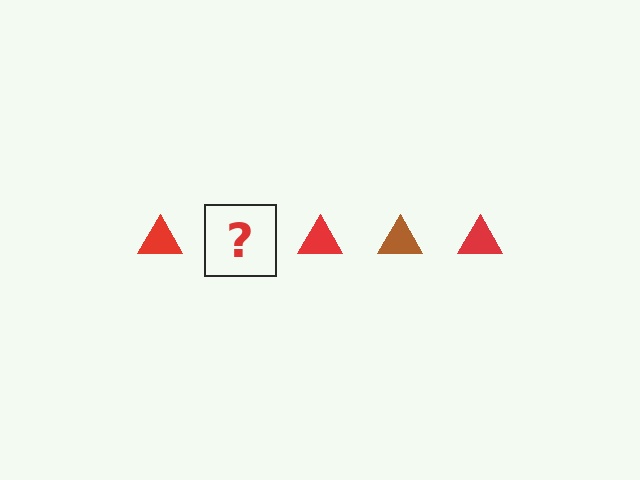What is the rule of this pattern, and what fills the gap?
The rule is that the pattern cycles through red, brown triangles. The gap should be filled with a brown triangle.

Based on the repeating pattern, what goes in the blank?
The blank should be a brown triangle.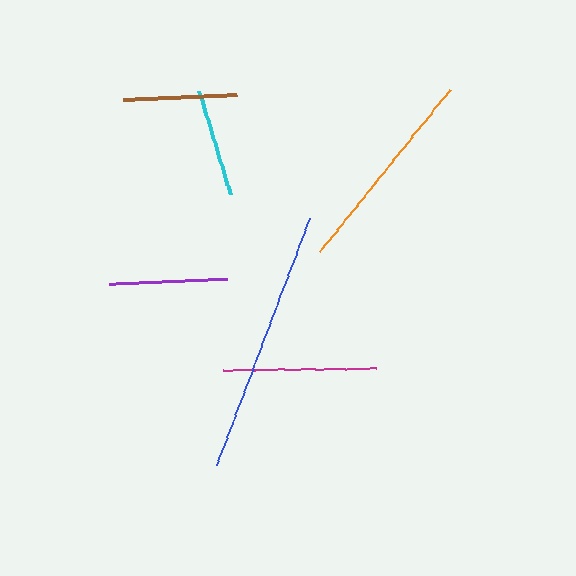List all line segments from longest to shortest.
From longest to shortest: blue, orange, magenta, purple, brown, cyan.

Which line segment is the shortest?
The cyan line is the shortest at approximately 108 pixels.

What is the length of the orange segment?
The orange segment is approximately 208 pixels long.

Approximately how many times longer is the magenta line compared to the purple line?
The magenta line is approximately 1.3 times the length of the purple line.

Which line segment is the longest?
The blue line is the longest at approximately 264 pixels.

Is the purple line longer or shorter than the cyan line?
The purple line is longer than the cyan line.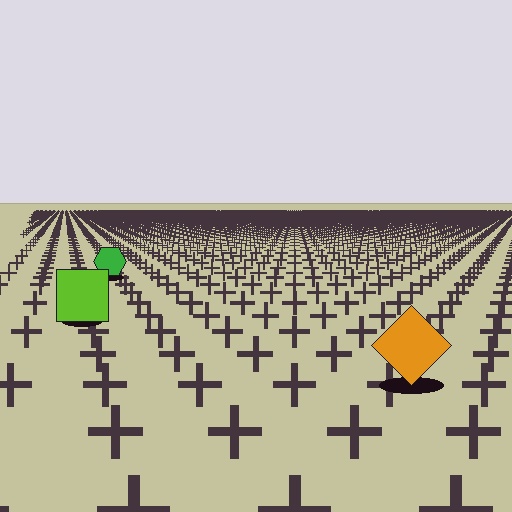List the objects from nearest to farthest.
From nearest to farthest: the orange diamond, the lime square, the green hexagon.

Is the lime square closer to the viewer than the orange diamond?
No. The orange diamond is closer — you can tell from the texture gradient: the ground texture is coarser near it.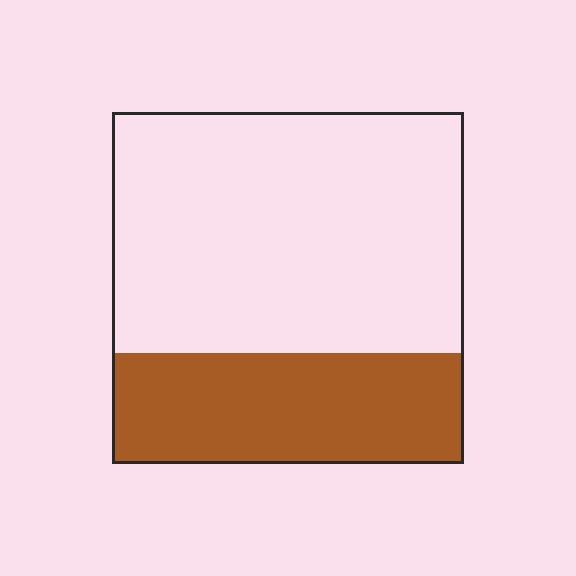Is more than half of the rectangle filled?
No.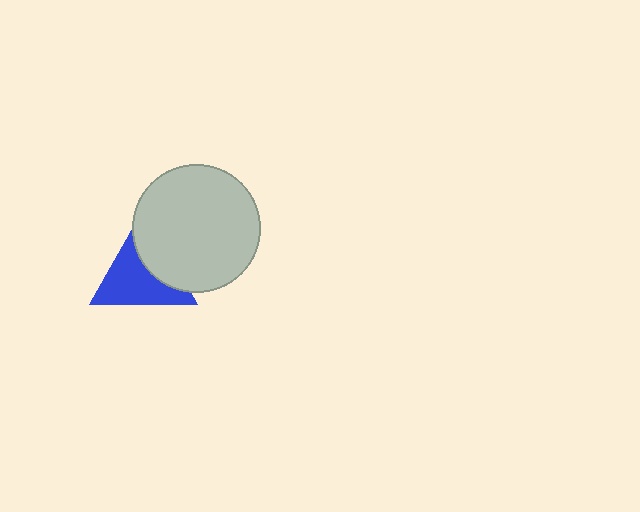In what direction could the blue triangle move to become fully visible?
The blue triangle could move left. That would shift it out from behind the light gray circle entirely.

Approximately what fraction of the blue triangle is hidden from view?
Roughly 37% of the blue triangle is hidden behind the light gray circle.